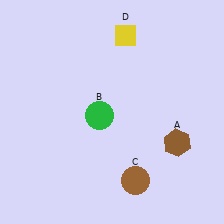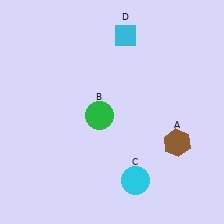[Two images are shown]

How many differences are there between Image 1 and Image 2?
There are 2 differences between the two images.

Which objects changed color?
C changed from brown to cyan. D changed from yellow to cyan.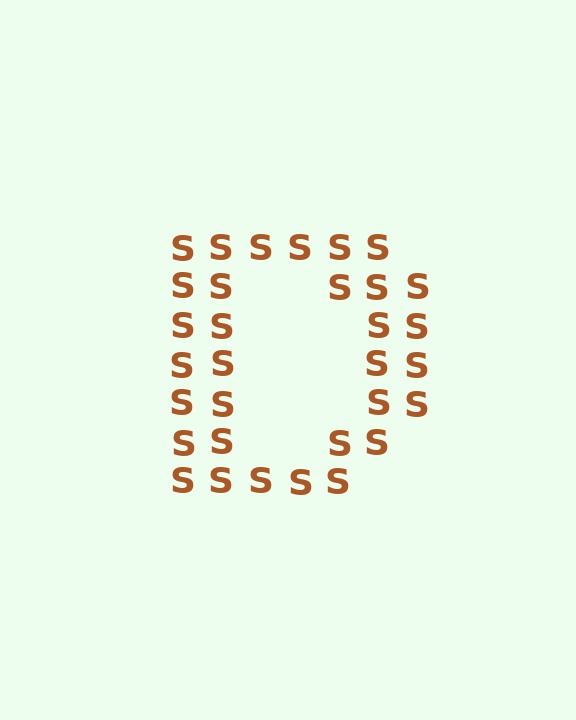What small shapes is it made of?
It is made of small letter S's.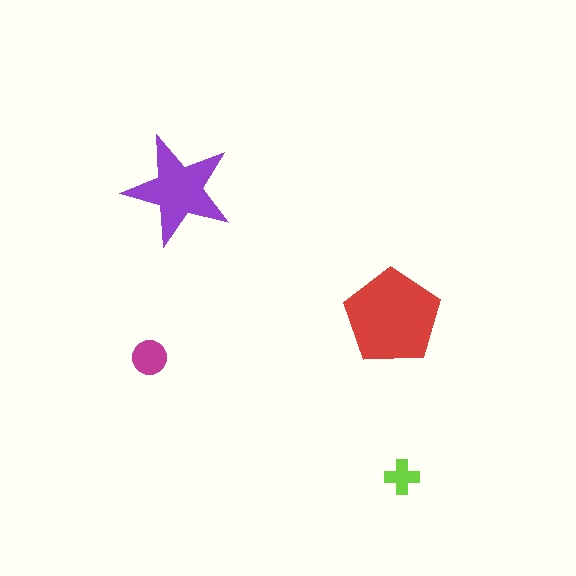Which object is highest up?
The purple star is topmost.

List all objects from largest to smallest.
The red pentagon, the purple star, the magenta circle, the lime cross.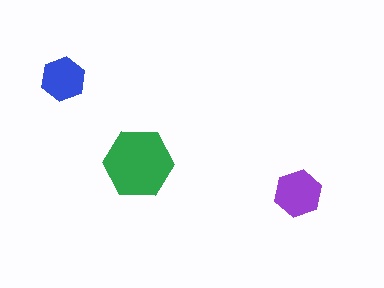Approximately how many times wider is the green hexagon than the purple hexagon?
About 1.5 times wider.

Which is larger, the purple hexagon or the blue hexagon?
The purple one.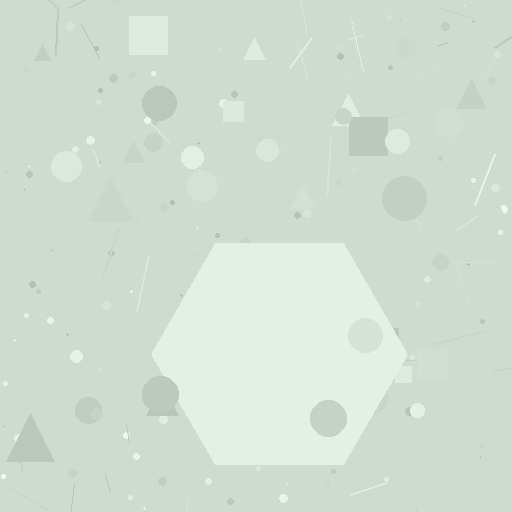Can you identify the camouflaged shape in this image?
The camouflaged shape is a hexagon.